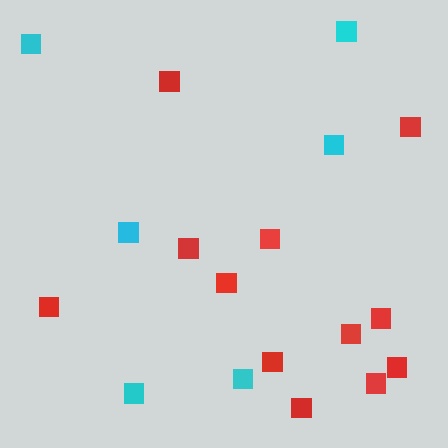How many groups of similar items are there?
There are 2 groups: one group of red squares (12) and one group of cyan squares (6).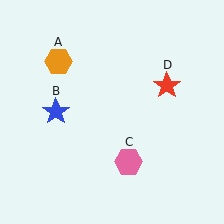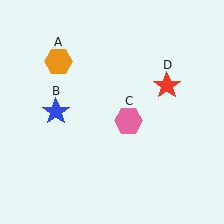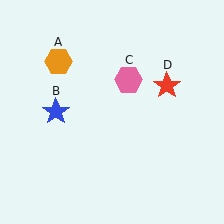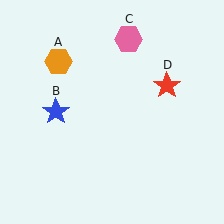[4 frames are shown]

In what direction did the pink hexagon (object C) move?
The pink hexagon (object C) moved up.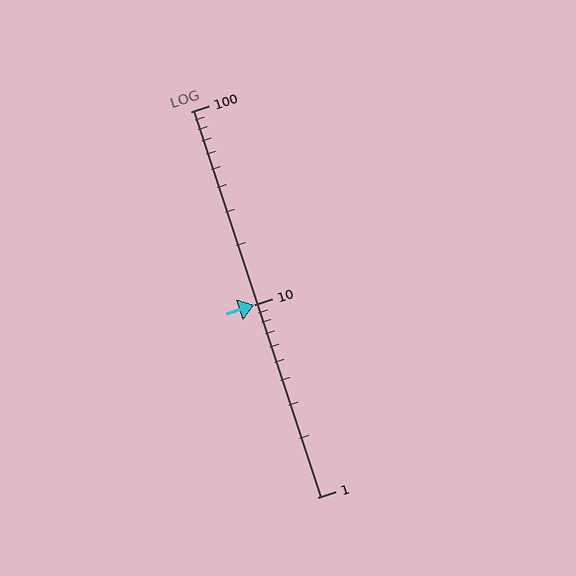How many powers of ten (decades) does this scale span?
The scale spans 2 decades, from 1 to 100.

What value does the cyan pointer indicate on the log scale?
The pointer indicates approximately 10.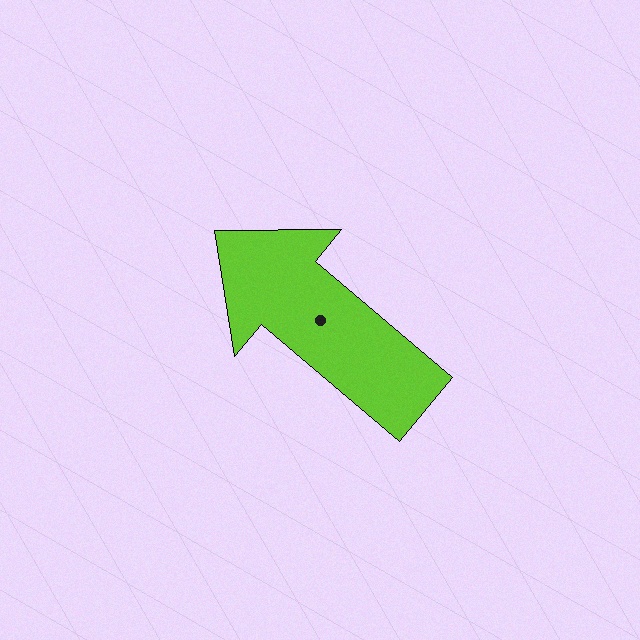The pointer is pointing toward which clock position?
Roughly 10 o'clock.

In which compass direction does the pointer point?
Northwest.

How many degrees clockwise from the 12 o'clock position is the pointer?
Approximately 310 degrees.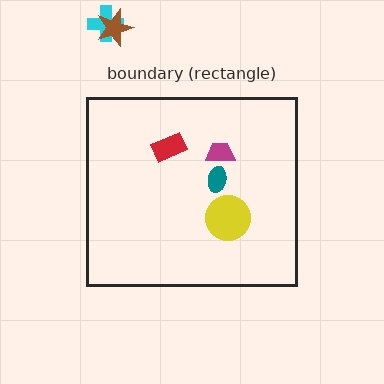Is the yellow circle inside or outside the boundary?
Inside.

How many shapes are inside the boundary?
4 inside, 2 outside.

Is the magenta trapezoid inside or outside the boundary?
Inside.